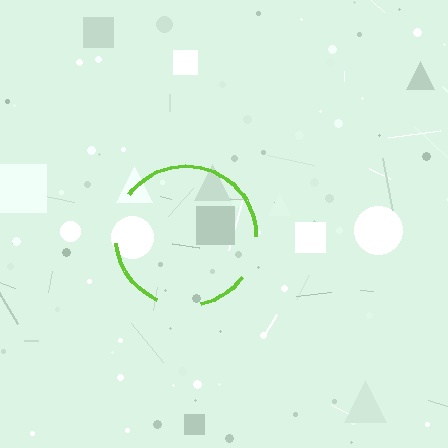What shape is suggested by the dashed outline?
The dashed outline suggests a circle.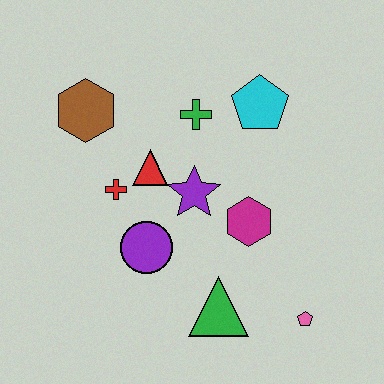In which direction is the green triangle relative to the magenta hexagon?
The green triangle is below the magenta hexagon.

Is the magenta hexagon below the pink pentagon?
No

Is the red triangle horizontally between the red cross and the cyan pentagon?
Yes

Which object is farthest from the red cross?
The pink pentagon is farthest from the red cross.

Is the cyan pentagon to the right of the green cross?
Yes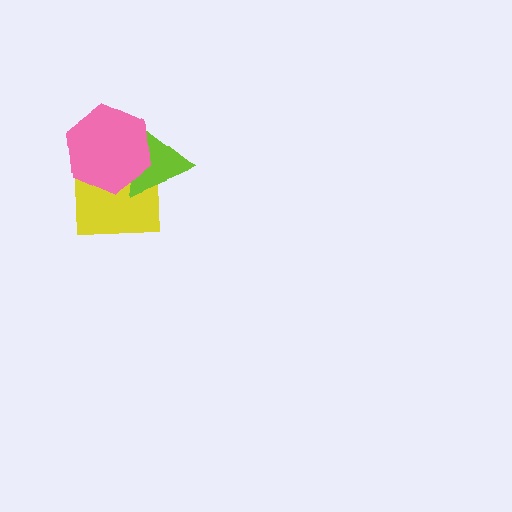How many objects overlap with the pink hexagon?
2 objects overlap with the pink hexagon.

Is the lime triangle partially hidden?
Yes, it is partially covered by another shape.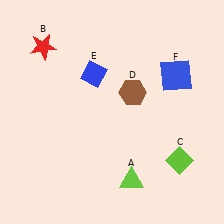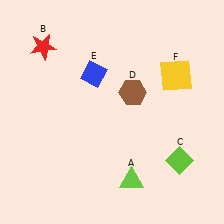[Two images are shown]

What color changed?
The square (F) changed from blue in Image 1 to yellow in Image 2.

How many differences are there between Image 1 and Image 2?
There is 1 difference between the two images.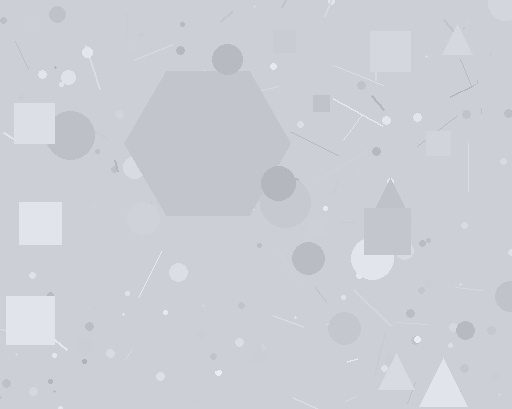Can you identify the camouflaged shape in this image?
The camouflaged shape is a hexagon.